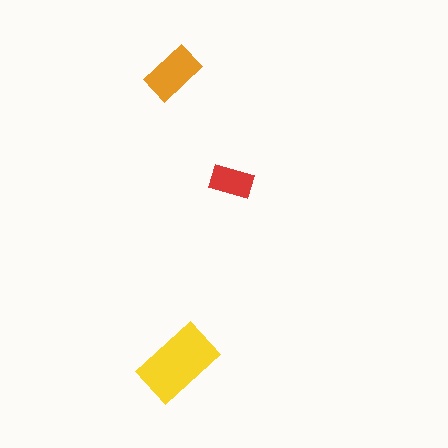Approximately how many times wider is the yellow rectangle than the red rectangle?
About 2 times wider.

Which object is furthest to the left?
The orange rectangle is leftmost.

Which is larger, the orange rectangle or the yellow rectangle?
The yellow one.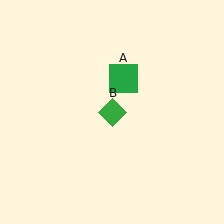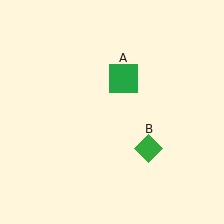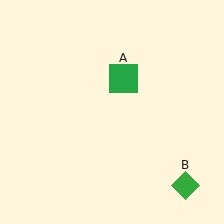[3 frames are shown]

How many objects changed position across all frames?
1 object changed position: green diamond (object B).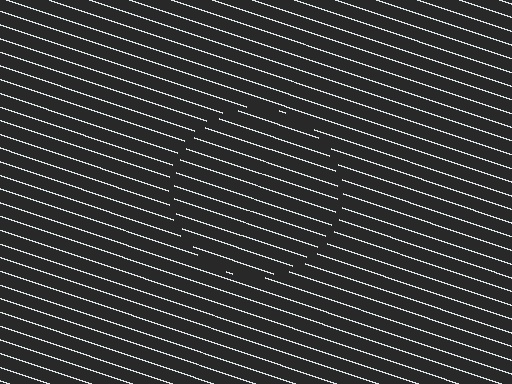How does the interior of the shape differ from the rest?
The interior of the shape contains the same grating, shifted by half a period — the contour is defined by the phase discontinuity where line-ends from the inner and outer gratings abut.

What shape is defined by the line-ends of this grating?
An illusory circle. The interior of the shape contains the same grating, shifted by half a period — the contour is defined by the phase discontinuity where line-ends from the inner and outer gratings abut.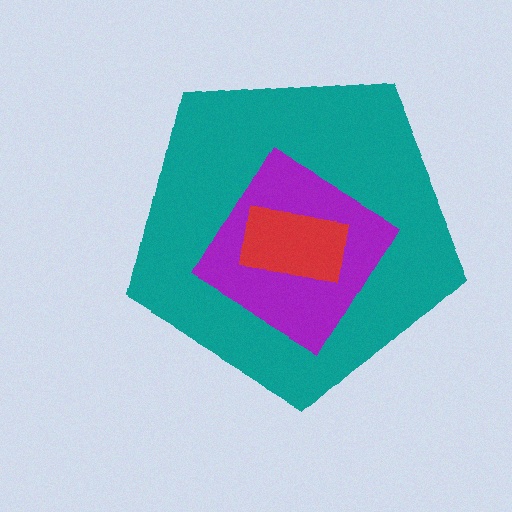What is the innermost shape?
The red rectangle.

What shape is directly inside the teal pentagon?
The purple diamond.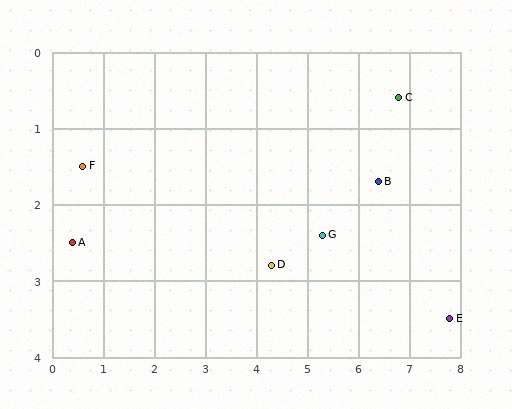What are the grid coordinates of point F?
Point F is at approximately (0.6, 1.5).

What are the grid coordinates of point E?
Point E is at approximately (7.8, 3.5).